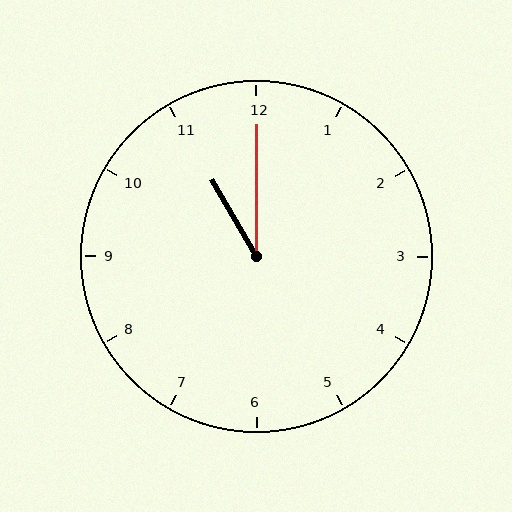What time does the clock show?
11:00.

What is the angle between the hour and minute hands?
Approximately 30 degrees.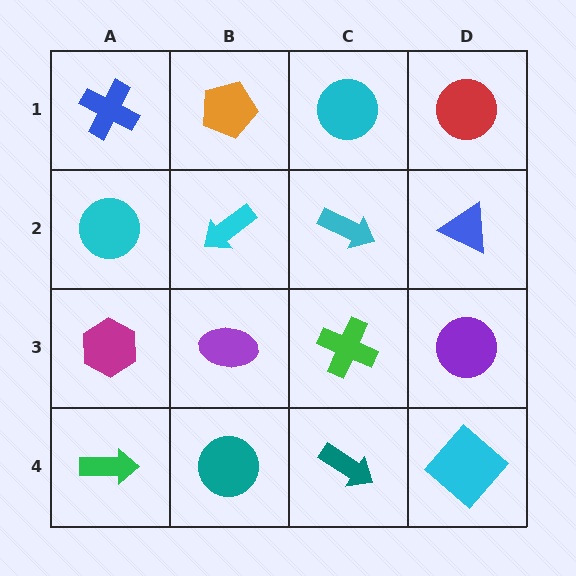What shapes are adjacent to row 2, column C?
A cyan circle (row 1, column C), a green cross (row 3, column C), a cyan arrow (row 2, column B), a blue triangle (row 2, column D).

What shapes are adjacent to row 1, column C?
A cyan arrow (row 2, column C), an orange pentagon (row 1, column B), a red circle (row 1, column D).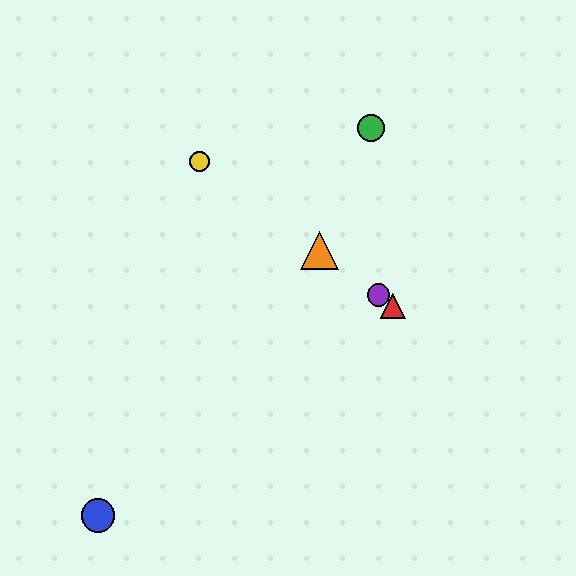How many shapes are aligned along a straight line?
4 shapes (the red triangle, the yellow circle, the purple circle, the orange triangle) are aligned along a straight line.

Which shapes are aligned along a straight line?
The red triangle, the yellow circle, the purple circle, the orange triangle are aligned along a straight line.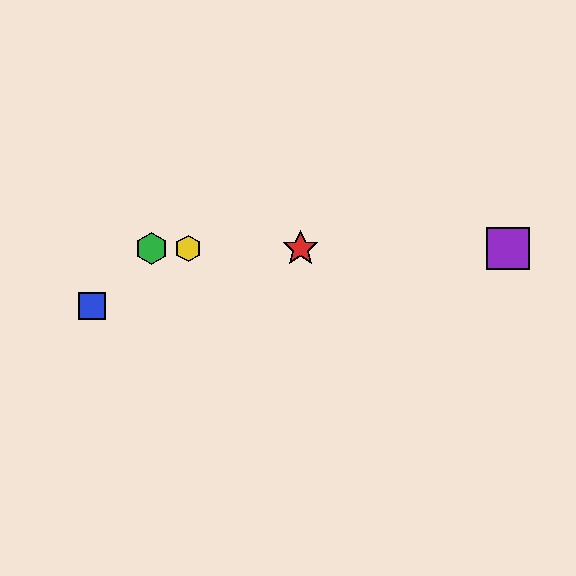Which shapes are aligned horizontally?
The red star, the green hexagon, the yellow hexagon, the purple square are aligned horizontally.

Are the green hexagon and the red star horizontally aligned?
Yes, both are at y≈249.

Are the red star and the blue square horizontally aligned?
No, the red star is at y≈249 and the blue square is at y≈306.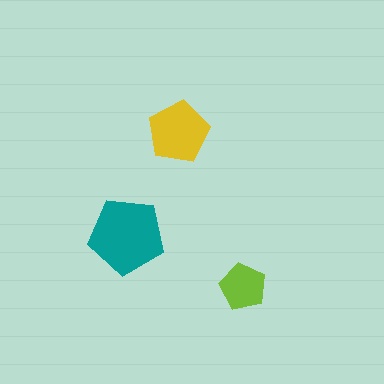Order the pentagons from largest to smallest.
the teal one, the yellow one, the lime one.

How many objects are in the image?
There are 3 objects in the image.